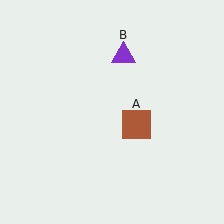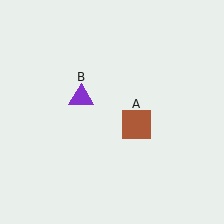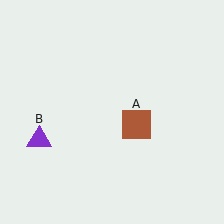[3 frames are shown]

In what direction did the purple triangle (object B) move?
The purple triangle (object B) moved down and to the left.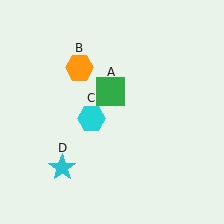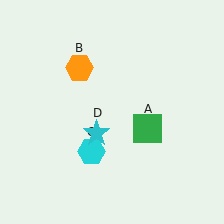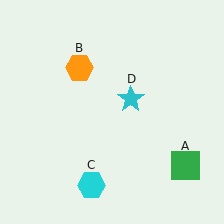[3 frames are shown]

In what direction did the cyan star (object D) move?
The cyan star (object D) moved up and to the right.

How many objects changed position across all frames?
3 objects changed position: green square (object A), cyan hexagon (object C), cyan star (object D).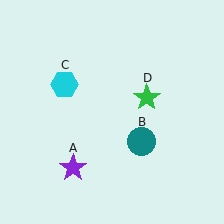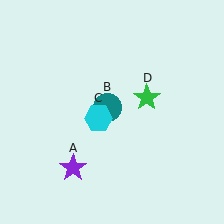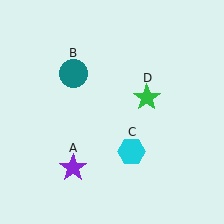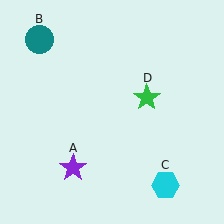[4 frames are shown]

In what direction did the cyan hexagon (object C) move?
The cyan hexagon (object C) moved down and to the right.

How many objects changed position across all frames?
2 objects changed position: teal circle (object B), cyan hexagon (object C).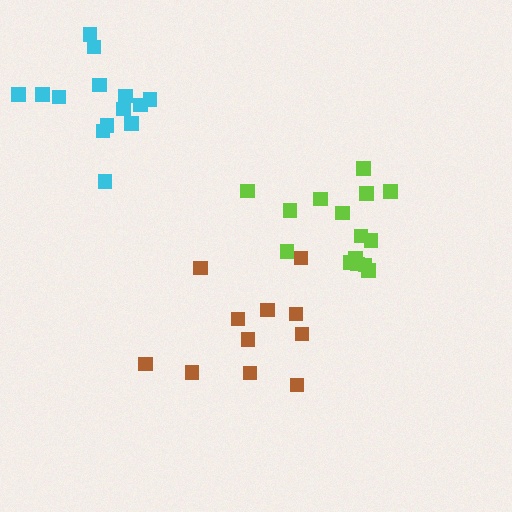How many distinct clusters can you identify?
There are 3 distinct clusters.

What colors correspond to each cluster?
The clusters are colored: brown, cyan, lime.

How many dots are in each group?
Group 1: 11 dots, Group 2: 14 dots, Group 3: 15 dots (40 total).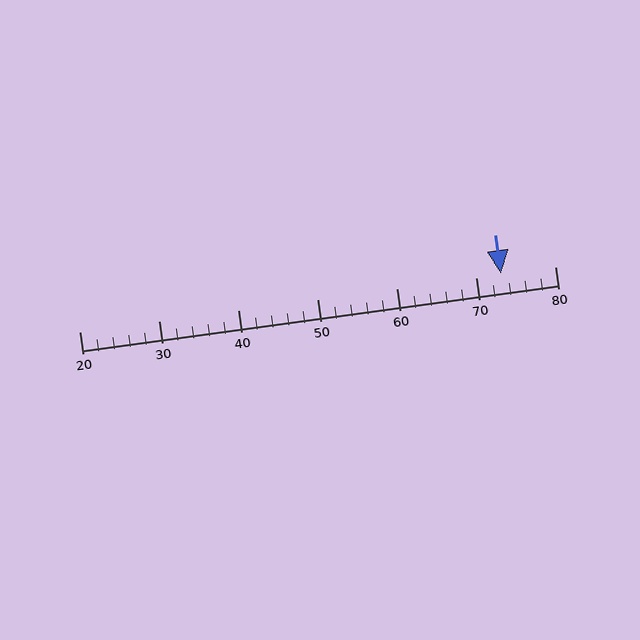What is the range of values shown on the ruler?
The ruler shows values from 20 to 80.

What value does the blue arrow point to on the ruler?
The blue arrow points to approximately 73.